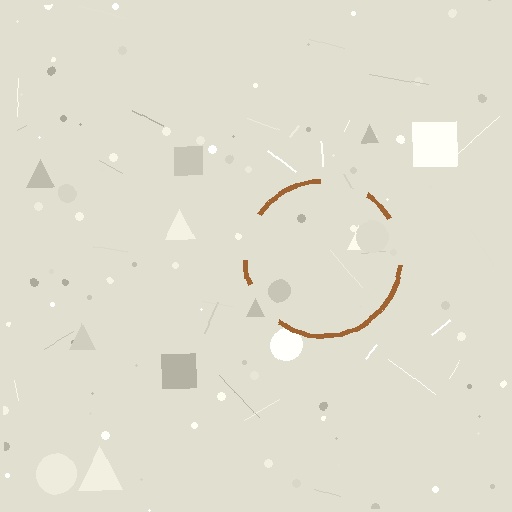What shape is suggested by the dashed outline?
The dashed outline suggests a circle.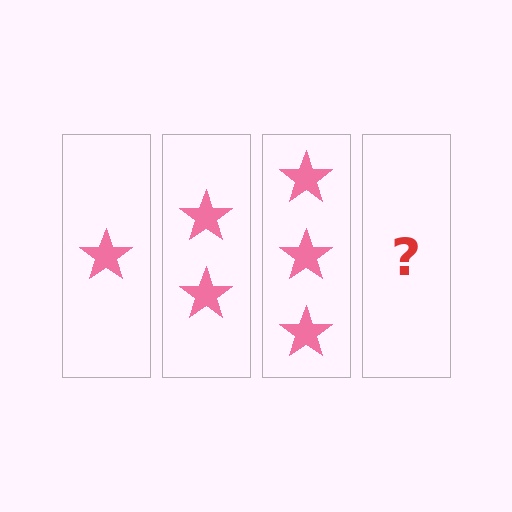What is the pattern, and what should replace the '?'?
The pattern is that each step adds one more star. The '?' should be 4 stars.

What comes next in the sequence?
The next element should be 4 stars.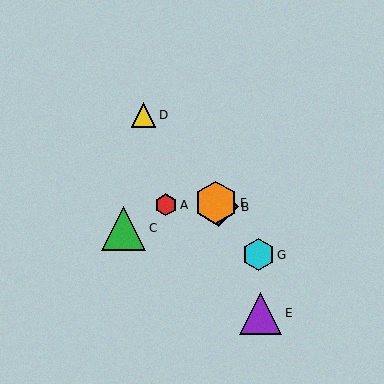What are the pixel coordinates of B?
Object B is at (219, 207).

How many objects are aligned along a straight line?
4 objects (B, D, F, G) are aligned along a straight line.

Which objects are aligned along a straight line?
Objects B, D, F, G are aligned along a straight line.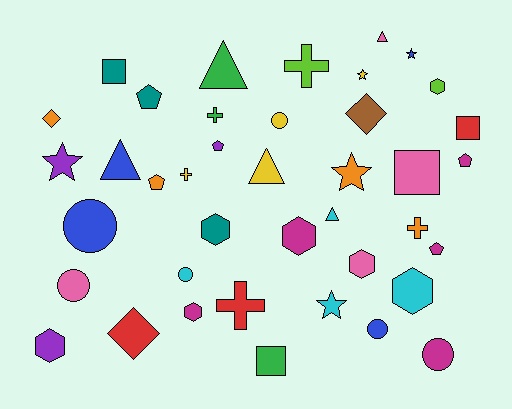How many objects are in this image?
There are 40 objects.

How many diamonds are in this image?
There are 3 diamonds.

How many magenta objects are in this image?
There are 5 magenta objects.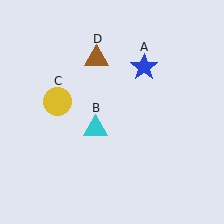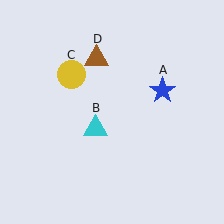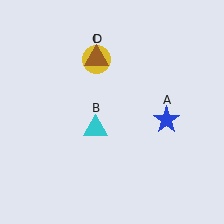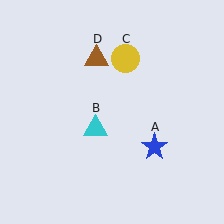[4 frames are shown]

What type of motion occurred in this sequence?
The blue star (object A), yellow circle (object C) rotated clockwise around the center of the scene.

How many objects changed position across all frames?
2 objects changed position: blue star (object A), yellow circle (object C).